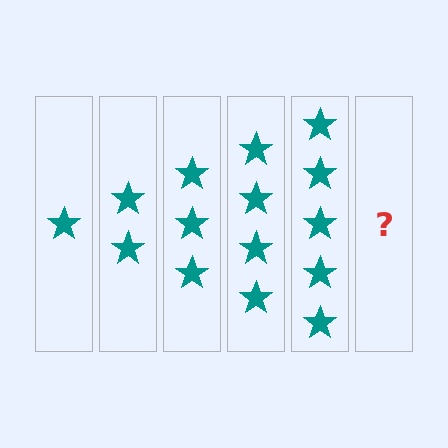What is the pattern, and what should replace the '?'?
The pattern is that each step adds one more star. The '?' should be 6 stars.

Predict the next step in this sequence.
The next step is 6 stars.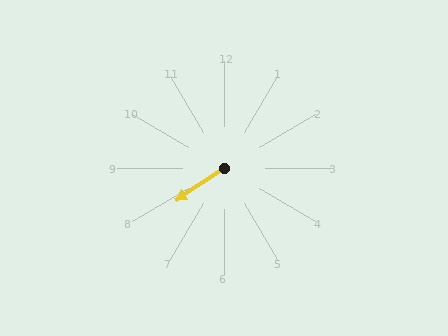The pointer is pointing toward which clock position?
Roughly 8 o'clock.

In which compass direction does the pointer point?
Southwest.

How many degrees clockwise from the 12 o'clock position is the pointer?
Approximately 236 degrees.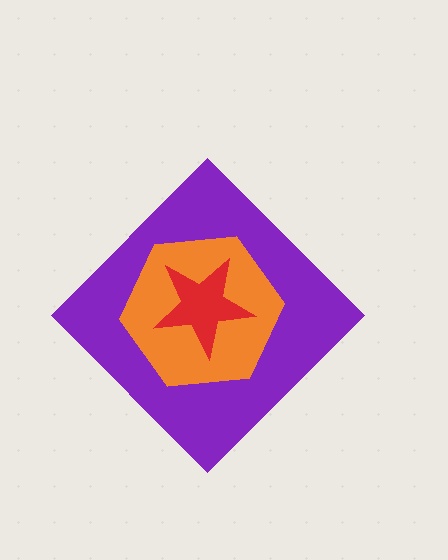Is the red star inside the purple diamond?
Yes.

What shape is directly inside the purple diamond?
The orange hexagon.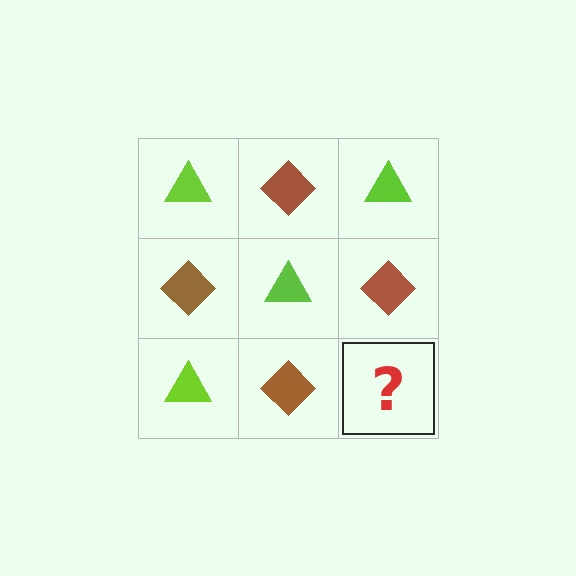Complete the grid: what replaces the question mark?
The question mark should be replaced with a lime triangle.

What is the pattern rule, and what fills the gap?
The rule is that it alternates lime triangle and brown diamond in a checkerboard pattern. The gap should be filled with a lime triangle.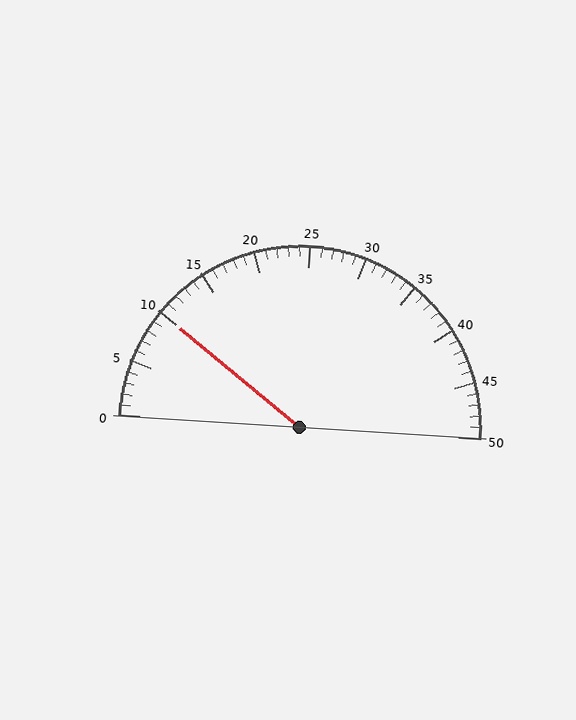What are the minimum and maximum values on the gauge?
The gauge ranges from 0 to 50.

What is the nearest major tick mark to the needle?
The nearest major tick mark is 10.